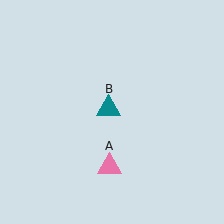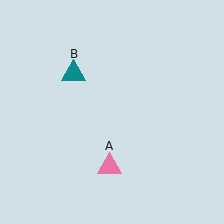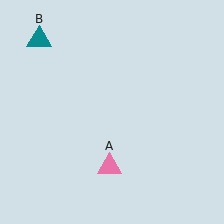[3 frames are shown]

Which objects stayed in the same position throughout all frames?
Pink triangle (object A) remained stationary.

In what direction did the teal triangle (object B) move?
The teal triangle (object B) moved up and to the left.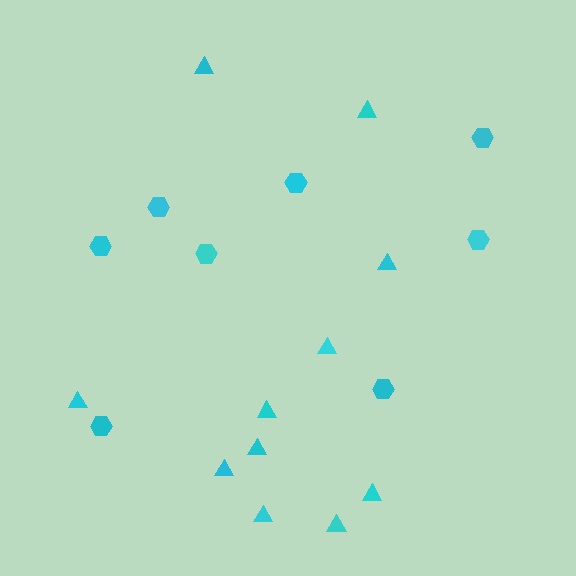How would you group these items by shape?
There are 2 groups: one group of triangles (11) and one group of hexagons (8).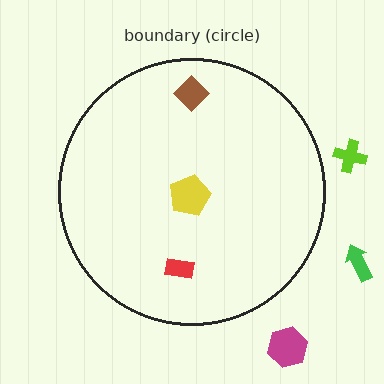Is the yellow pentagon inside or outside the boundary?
Inside.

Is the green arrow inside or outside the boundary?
Outside.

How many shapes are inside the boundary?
3 inside, 3 outside.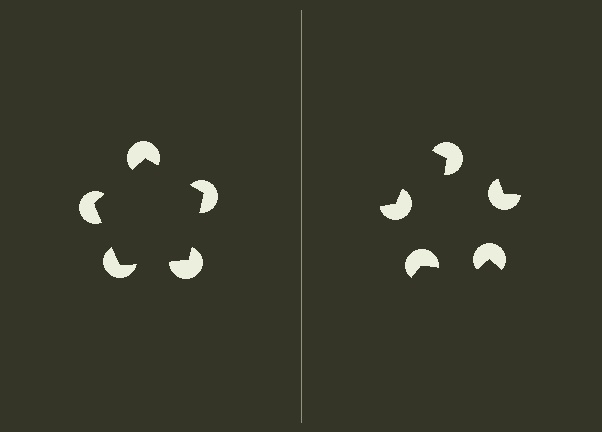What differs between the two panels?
The pac-man discs are positioned identically on both sides; only the wedge orientations differ. On the left they align to a pentagon; on the right they are misaligned.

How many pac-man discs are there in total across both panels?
10 — 5 on each side.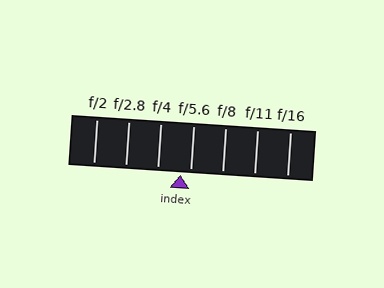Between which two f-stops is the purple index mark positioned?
The index mark is between f/4 and f/5.6.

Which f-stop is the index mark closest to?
The index mark is closest to f/5.6.